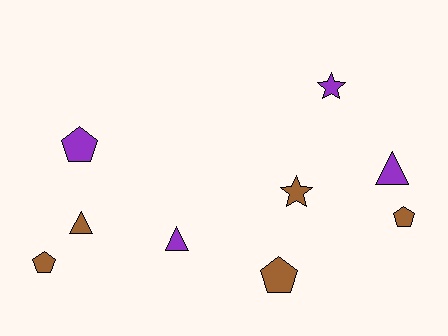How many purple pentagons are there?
There is 1 purple pentagon.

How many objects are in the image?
There are 9 objects.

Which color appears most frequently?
Brown, with 5 objects.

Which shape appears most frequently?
Pentagon, with 4 objects.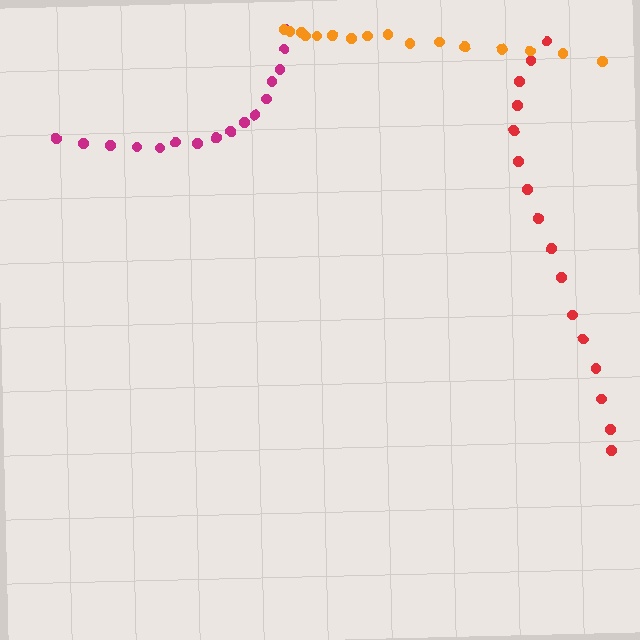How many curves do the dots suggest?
There are 3 distinct paths.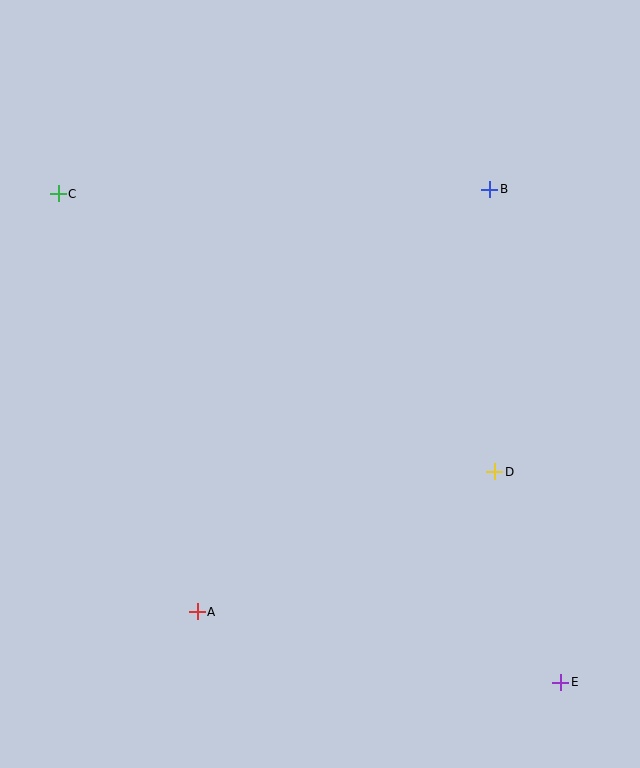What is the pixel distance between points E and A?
The distance between E and A is 370 pixels.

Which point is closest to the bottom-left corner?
Point A is closest to the bottom-left corner.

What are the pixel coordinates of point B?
Point B is at (490, 189).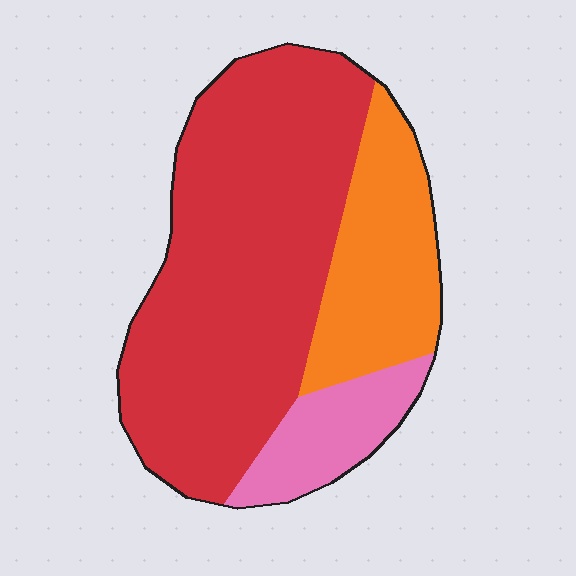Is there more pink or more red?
Red.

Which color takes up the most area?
Red, at roughly 65%.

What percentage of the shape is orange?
Orange covers 23% of the shape.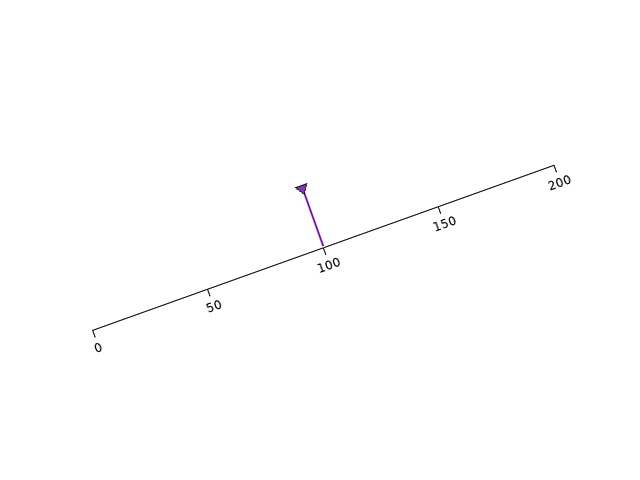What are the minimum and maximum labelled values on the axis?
The axis runs from 0 to 200.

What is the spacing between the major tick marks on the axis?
The major ticks are spaced 50 apart.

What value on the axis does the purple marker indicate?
The marker indicates approximately 100.